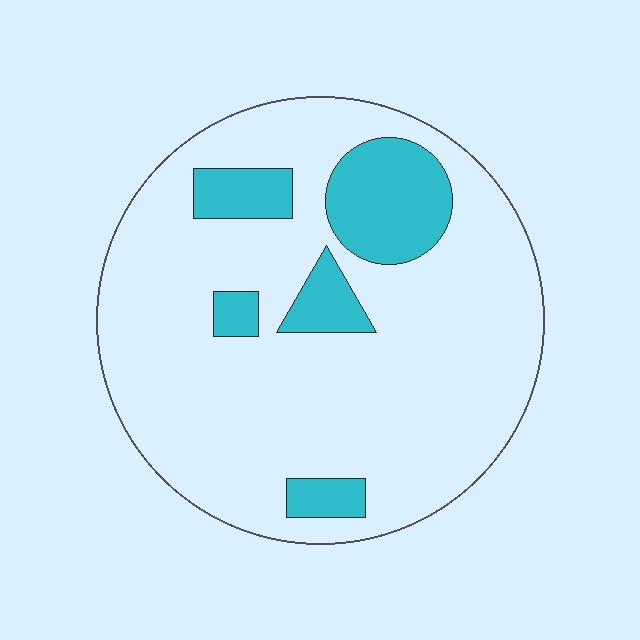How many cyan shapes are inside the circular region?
5.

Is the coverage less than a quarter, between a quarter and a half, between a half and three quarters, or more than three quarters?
Less than a quarter.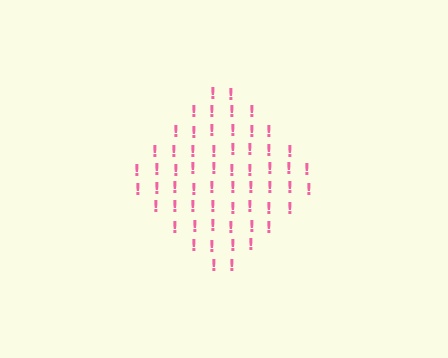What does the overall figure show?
The overall figure shows a diamond.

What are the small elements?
The small elements are exclamation marks.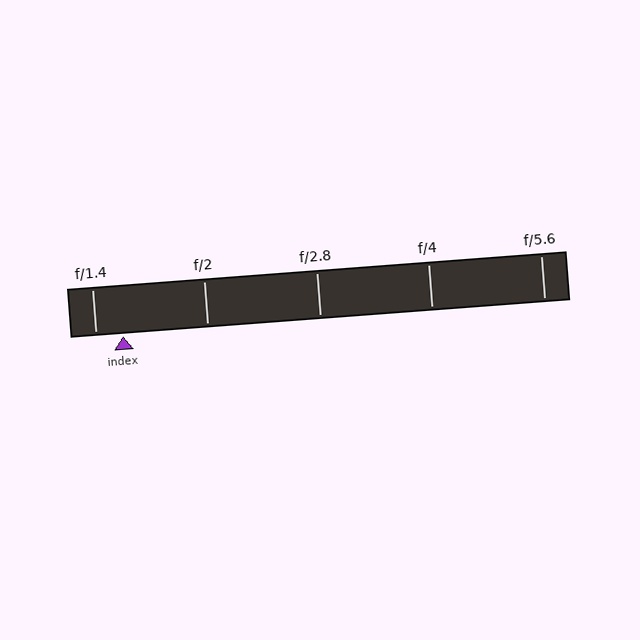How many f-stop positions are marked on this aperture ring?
There are 5 f-stop positions marked.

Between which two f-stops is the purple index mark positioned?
The index mark is between f/1.4 and f/2.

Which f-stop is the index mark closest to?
The index mark is closest to f/1.4.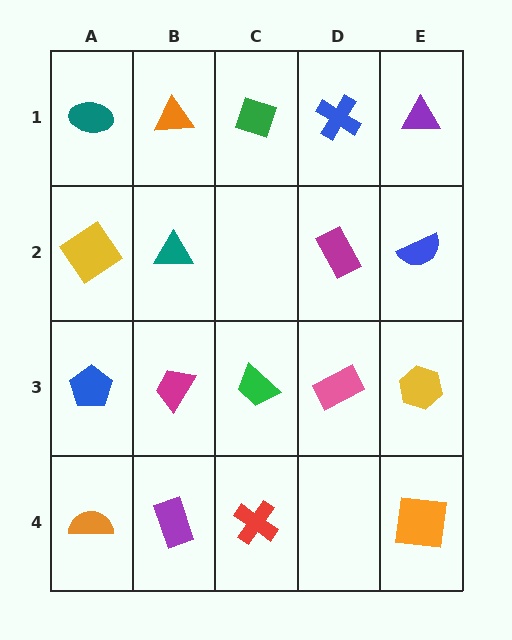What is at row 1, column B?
An orange triangle.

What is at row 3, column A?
A blue pentagon.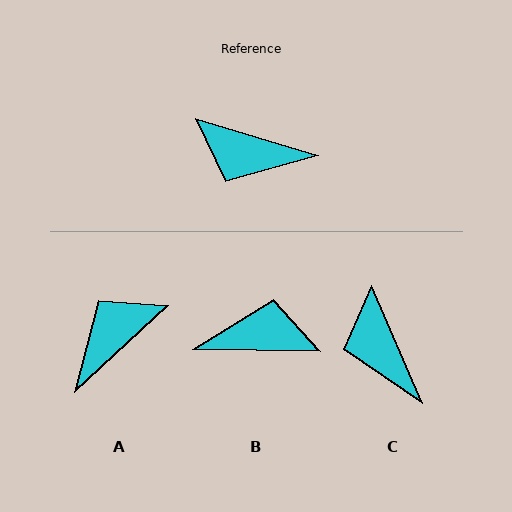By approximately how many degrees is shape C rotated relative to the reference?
Approximately 50 degrees clockwise.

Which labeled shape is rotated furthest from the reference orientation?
B, about 164 degrees away.